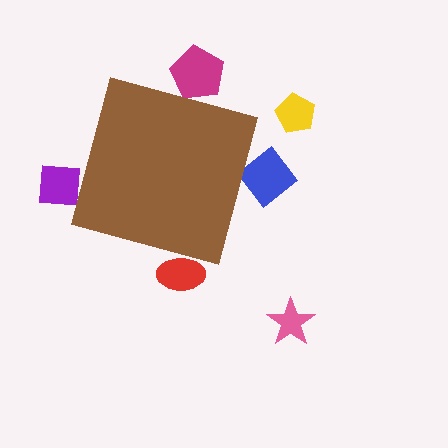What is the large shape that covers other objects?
A brown diamond.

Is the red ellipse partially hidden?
Yes, the red ellipse is partially hidden behind the brown diamond.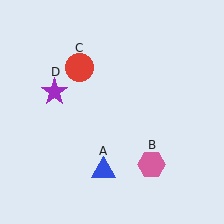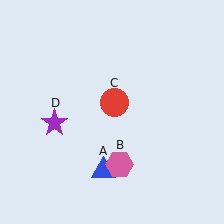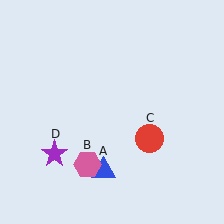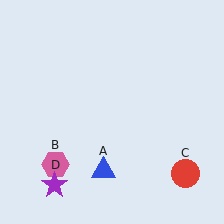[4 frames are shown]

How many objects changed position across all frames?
3 objects changed position: pink hexagon (object B), red circle (object C), purple star (object D).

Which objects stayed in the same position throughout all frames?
Blue triangle (object A) remained stationary.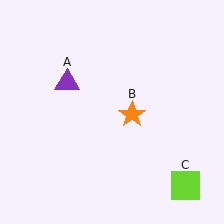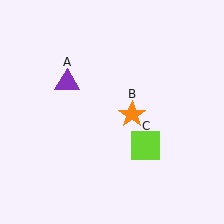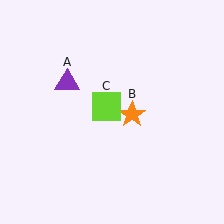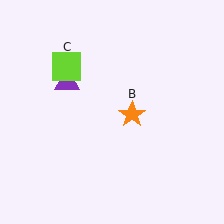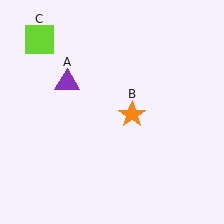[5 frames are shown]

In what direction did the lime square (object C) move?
The lime square (object C) moved up and to the left.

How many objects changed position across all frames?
1 object changed position: lime square (object C).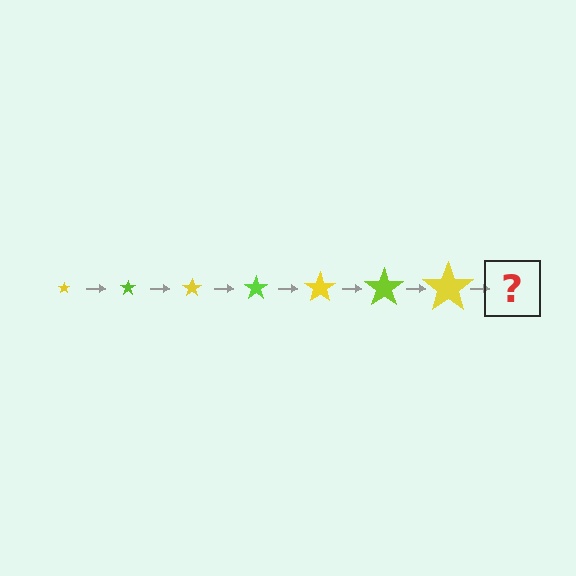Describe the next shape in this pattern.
It should be a lime star, larger than the previous one.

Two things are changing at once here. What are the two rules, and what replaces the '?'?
The two rules are that the star grows larger each step and the color cycles through yellow and lime. The '?' should be a lime star, larger than the previous one.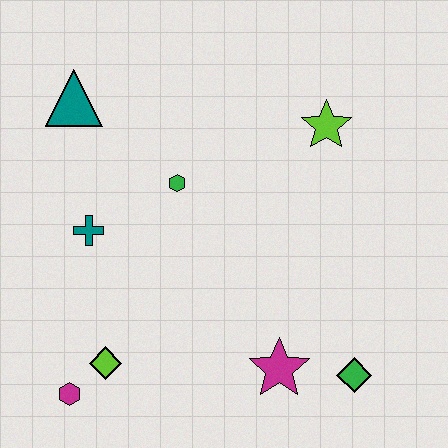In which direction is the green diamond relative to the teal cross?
The green diamond is to the right of the teal cross.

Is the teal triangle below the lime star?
No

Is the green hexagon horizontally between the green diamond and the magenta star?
No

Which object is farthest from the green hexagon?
The green diamond is farthest from the green hexagon.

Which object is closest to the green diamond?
The magenta star is closest to the green diamond.